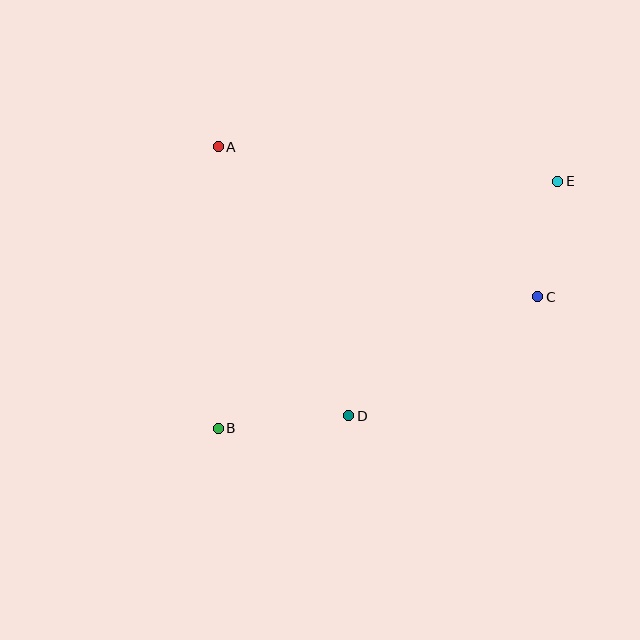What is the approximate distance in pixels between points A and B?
The distance between A and B is approximately 282 pixels.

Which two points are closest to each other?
Points C and E are closest to each other.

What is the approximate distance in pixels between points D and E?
The distance between D and E is approximately 314 pixels.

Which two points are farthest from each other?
Points B and E are farthest from each other.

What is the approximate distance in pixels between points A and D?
The distance between A and D is approximately 299 pixels.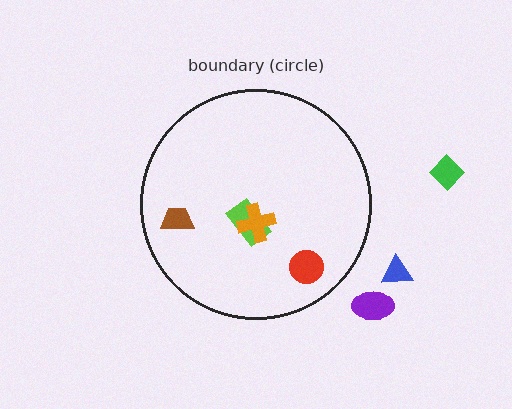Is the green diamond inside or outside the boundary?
Outside.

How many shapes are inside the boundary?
4 inside, 3 outside.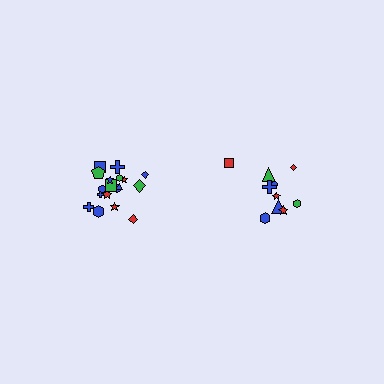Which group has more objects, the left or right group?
The left group.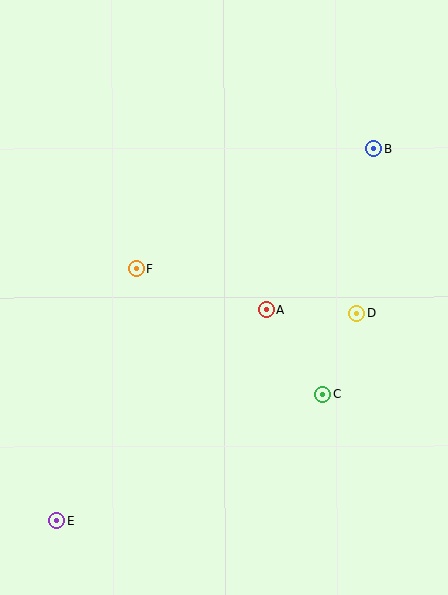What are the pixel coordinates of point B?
Point B is at (373, 148).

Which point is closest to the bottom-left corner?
Point E is closest to the bottom-left corner.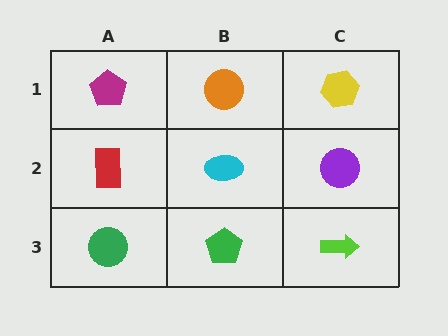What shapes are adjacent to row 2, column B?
An orange circle (row 1, column B), a green pentagon (row 3, column B), a red rectangle (row 2, column A), a purple circle (row 2, column C).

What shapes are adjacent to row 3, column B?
A cyan ellipse (row 2, column B), a green circle (row 3, column A), a lime arrow (row 3, column C).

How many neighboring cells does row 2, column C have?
3.